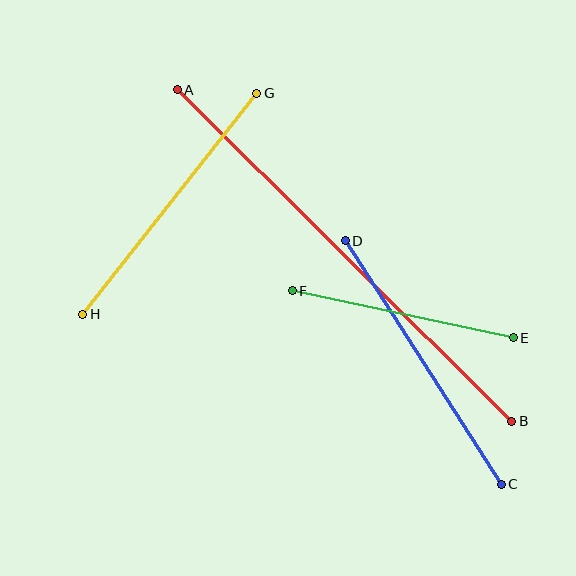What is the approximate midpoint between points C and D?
The midpoint is at approximately (423, 363) pixels.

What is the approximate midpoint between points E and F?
The midpoint is at approximately (403, 314) pixels.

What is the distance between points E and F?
The distance is approximately 226 pixels.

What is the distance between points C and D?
The distance is approximately 289 pixels.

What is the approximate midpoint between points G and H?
The midpoint is at approximately (170, 204) pixels.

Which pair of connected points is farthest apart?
Points A and B are farthest apart.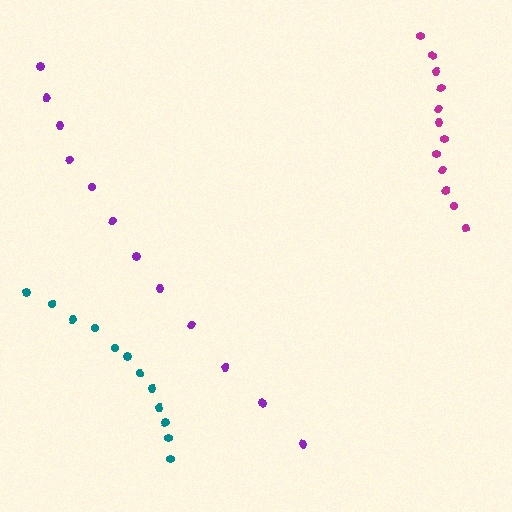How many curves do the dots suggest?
There are 3 distinct paths.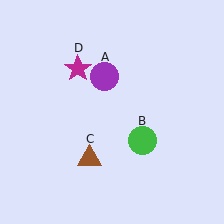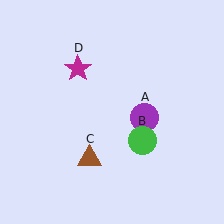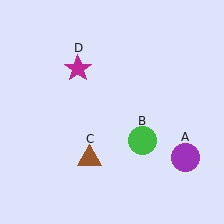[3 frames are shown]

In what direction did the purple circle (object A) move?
The purple circle (object A) moved down and to the right.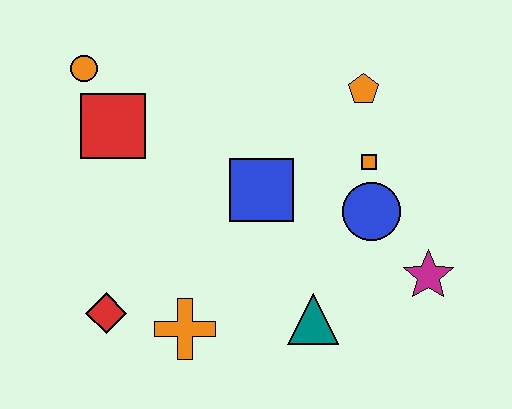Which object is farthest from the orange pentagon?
The red diamond is farthest from the orange pentagon.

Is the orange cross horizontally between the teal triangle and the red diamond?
Yes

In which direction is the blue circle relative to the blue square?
The blue circle is to the right of the blue square.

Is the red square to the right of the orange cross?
No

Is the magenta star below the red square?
Yes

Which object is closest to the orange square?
The blue circle is closest to the orange square.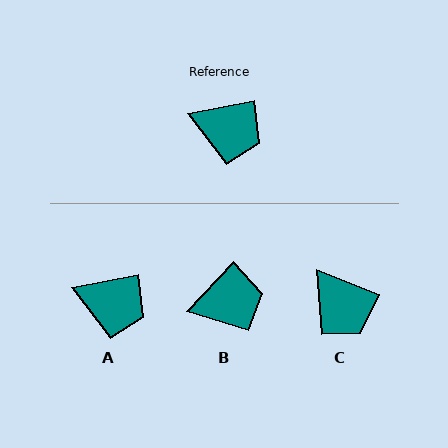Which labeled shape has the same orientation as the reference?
A.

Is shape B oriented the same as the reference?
No, it is off by about 36 degrees.